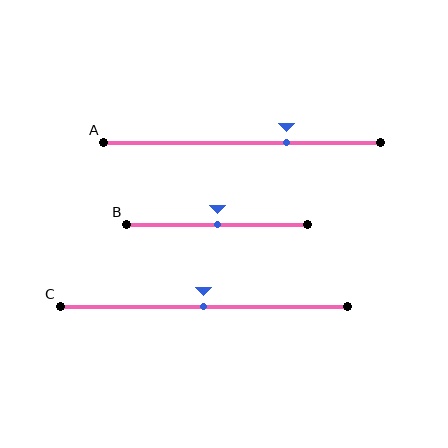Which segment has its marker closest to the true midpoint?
Segment B has its marker closest to the true midpoint.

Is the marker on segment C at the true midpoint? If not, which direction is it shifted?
Yes, the marker on segment C is at the true midpoint.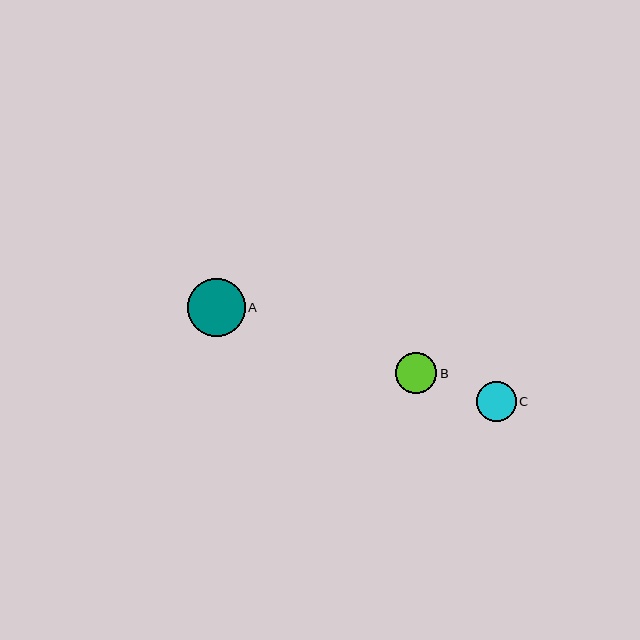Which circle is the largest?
Circle A is the largest with a size of approximately 58 pixels.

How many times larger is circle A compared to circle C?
Circle A is approximately 1.5 times the size of circle C.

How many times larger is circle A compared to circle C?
Circle A is approximately 1.5 times the size of circle C.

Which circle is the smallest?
Circle C is the smallest with a size of approximately 40 pixels.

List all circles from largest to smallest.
From largest to smallest: A, B, C.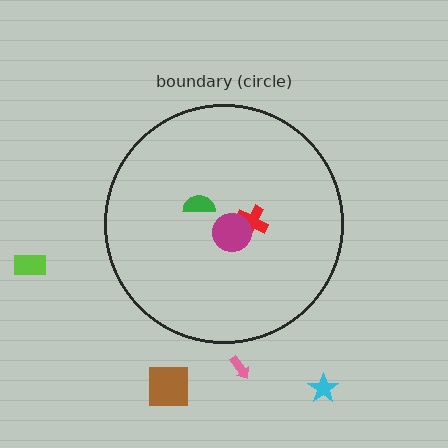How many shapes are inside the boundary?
3 inside, 4 outside.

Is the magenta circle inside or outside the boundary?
Inside.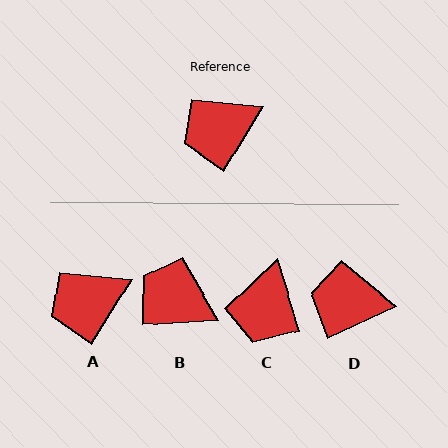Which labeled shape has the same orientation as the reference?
A.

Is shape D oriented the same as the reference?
No, it is off by about 35 degrees.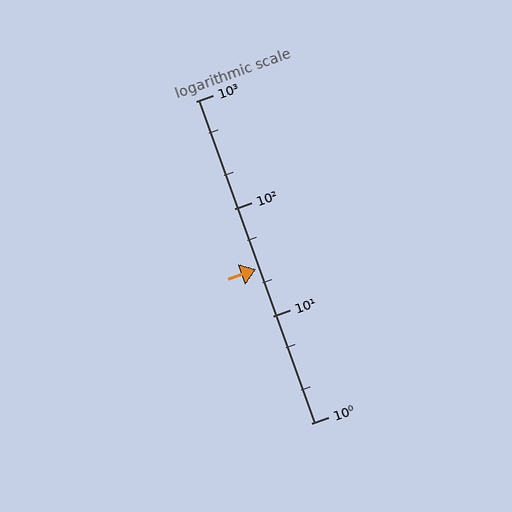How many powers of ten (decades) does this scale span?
The scale spans 3 decades, from 1 to 1000.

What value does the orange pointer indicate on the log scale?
The pointer indicates approximately 27.